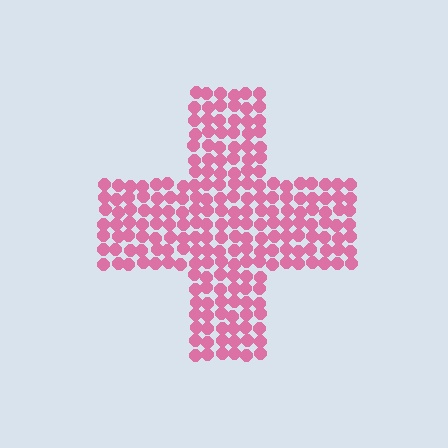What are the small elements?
The small elements are circles.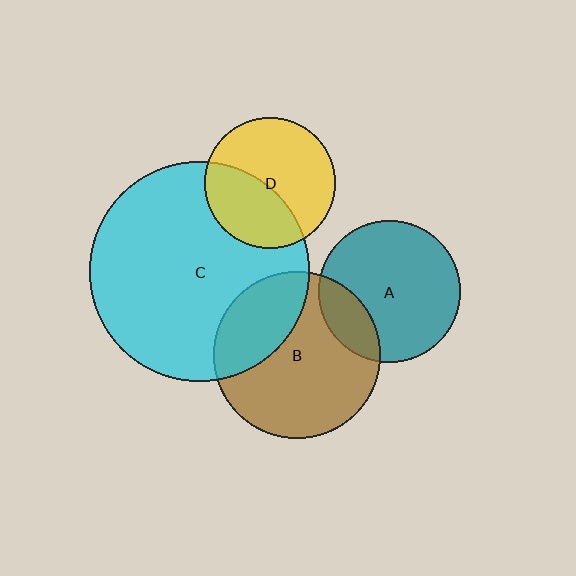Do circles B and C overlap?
Yes.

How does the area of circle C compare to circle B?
Approximately 1.7 times.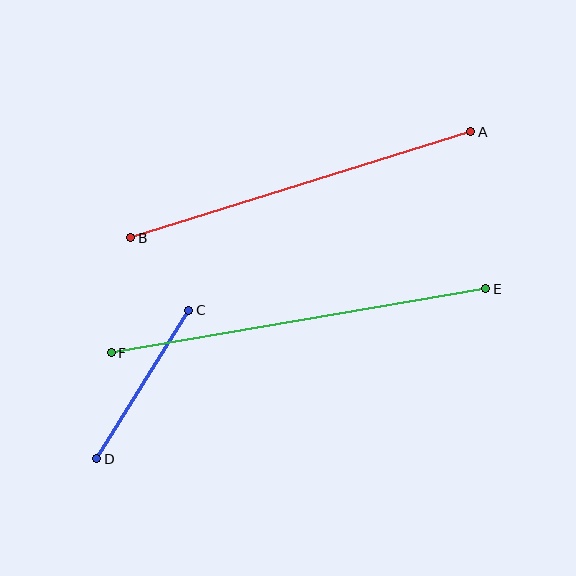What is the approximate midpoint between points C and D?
The midpoint is at approximately (143, 385) pixels.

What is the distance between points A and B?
The distance is approximately 356 pixels.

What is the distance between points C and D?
The distance is approximately 175 pixels.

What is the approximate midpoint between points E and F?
The midpoint is at approximately (298, 321) pixels.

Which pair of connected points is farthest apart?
Points E and F are farthest apart.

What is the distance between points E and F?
The distance is approximately 380 pixels.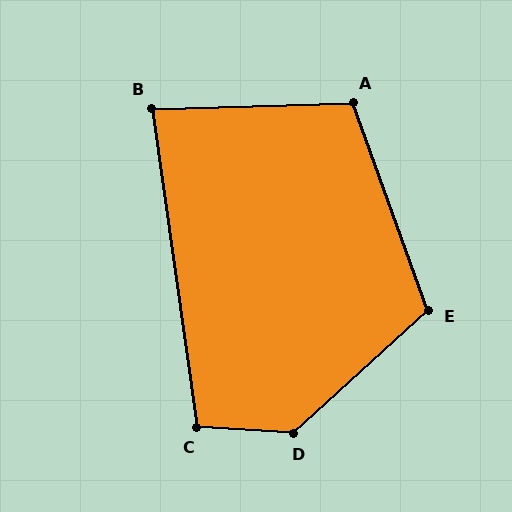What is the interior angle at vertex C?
Approximately 102 degrees (obtuse).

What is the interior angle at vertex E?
Approximately 112 degrees (obtuse).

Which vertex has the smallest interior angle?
B, at approximately 83 degrees.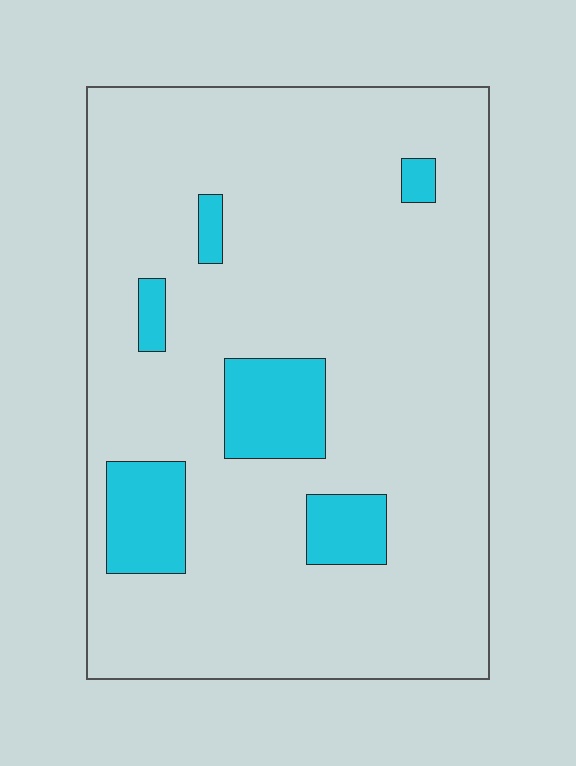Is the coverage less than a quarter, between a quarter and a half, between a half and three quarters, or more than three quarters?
Less than a quarter.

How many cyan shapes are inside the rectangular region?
6.